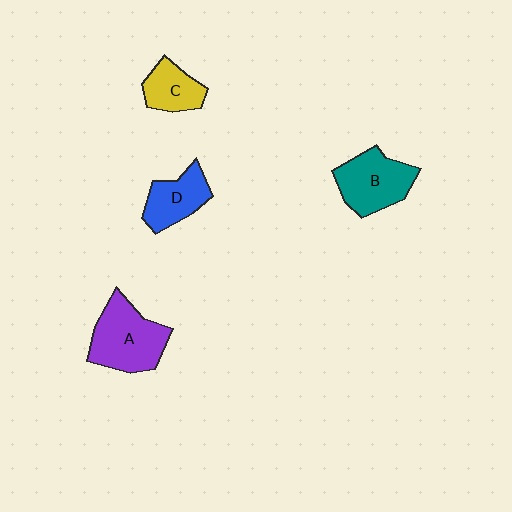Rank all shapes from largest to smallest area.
From largest to smallest: A (purple), B (teal), D (blue), C (yellow).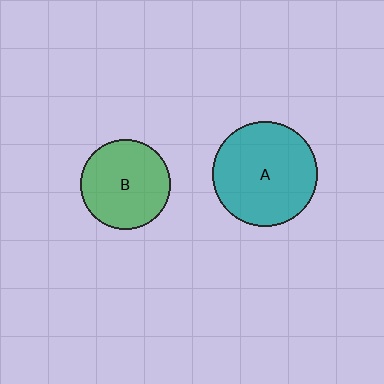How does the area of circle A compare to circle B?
Approximately 1.4 times.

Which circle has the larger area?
Circle A (teal).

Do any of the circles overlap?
No, none of the circles overlap.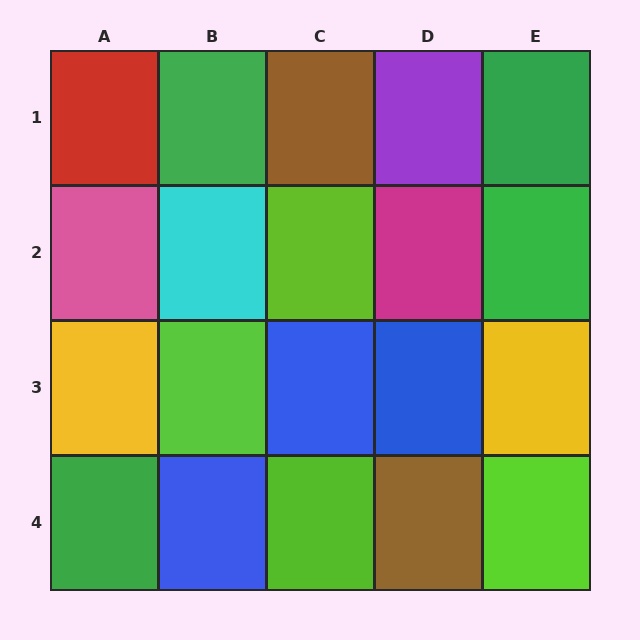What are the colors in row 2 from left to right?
Pink, cyan, lime, magenta, green.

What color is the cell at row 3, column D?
Blue.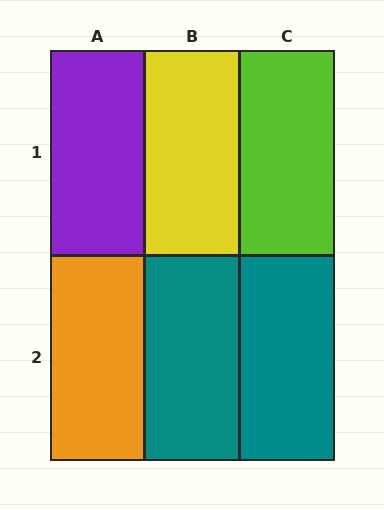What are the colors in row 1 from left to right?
Purple, yellow, lime.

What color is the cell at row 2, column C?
Teal.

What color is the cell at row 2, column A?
Orange.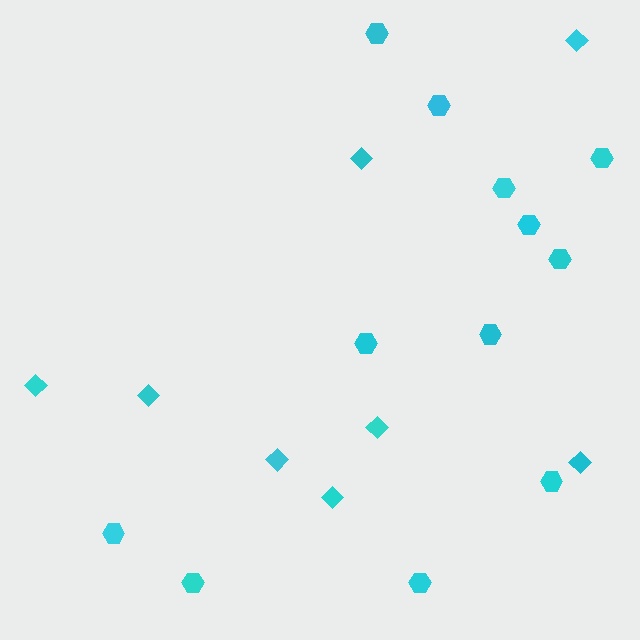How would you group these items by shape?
There are 2 groups: one group of diamonds (8) and one group of hexagons (12).